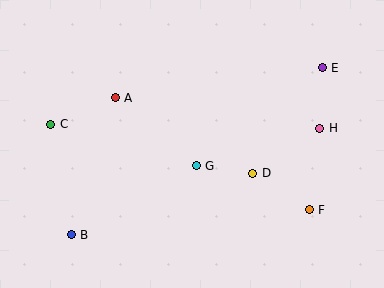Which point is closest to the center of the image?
Point G at (196, 166) is closest to the center.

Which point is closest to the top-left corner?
Point C is closest to the top-left corner.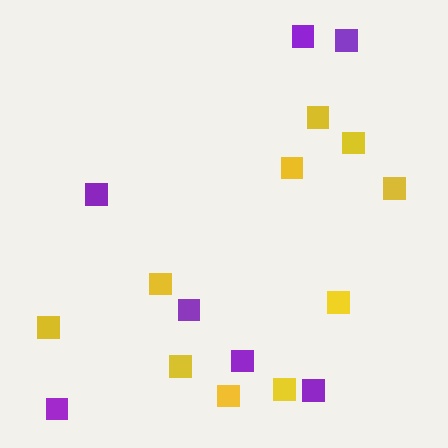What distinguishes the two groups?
There are 2 groups: one group of purple squares (7) and one group of yellow squares (10).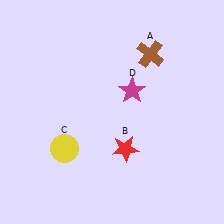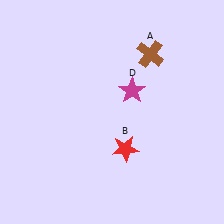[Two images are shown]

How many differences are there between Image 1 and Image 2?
There is 1 difference between the two images.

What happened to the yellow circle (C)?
The yellow circle (C) was removed in Image 2. It was in the bottom-left area of Image 1.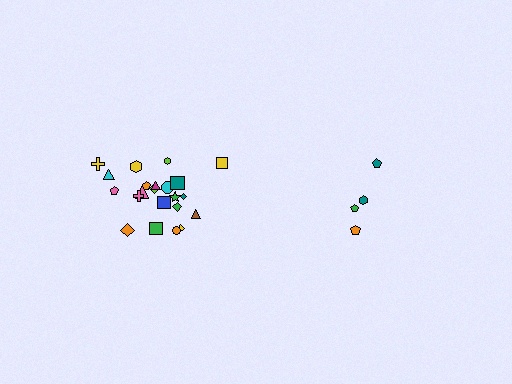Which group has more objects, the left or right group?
The left group.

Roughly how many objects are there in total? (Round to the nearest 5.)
Roughly 25 objects in total.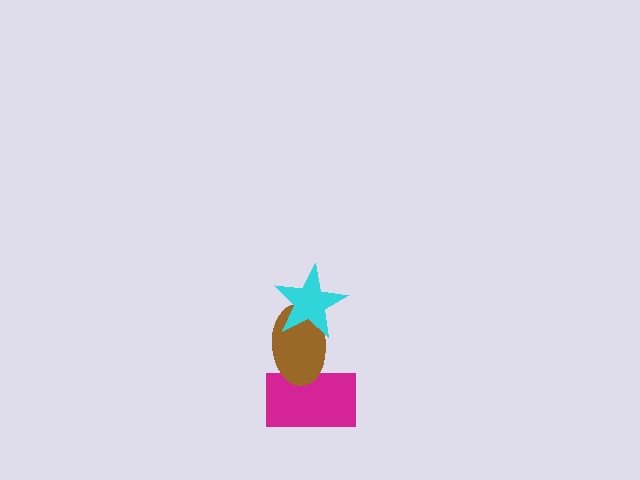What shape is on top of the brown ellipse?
The cyan star is on top of the brown ellipse.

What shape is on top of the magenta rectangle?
The brown ellipse is on top of the magenta rectangle.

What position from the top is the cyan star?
The cyan star is 1st from the top.